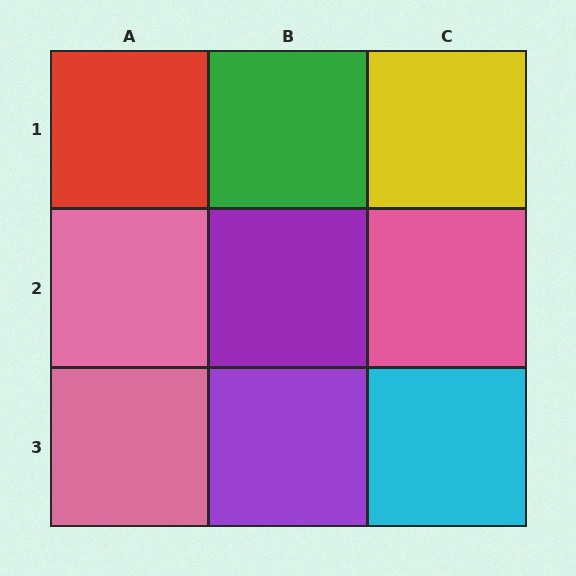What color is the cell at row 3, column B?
Purple.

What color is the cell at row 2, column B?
Purple.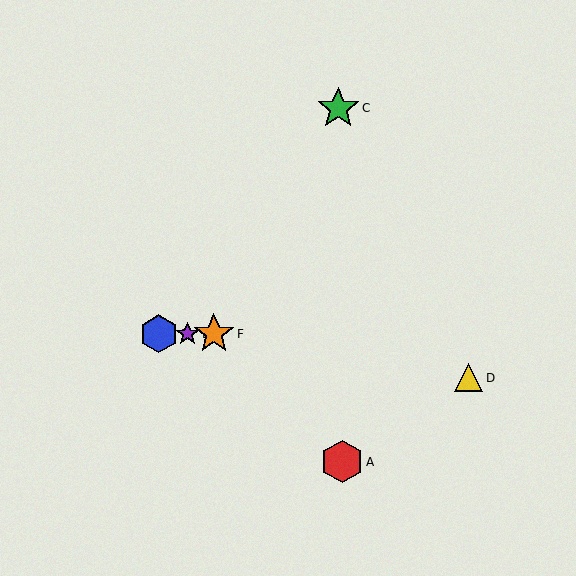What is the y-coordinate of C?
Object C is at y≈108.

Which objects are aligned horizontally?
Objects B, E, F are aligned horizontally.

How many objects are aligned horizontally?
3 objects (B, E, F) are aligned horizontally.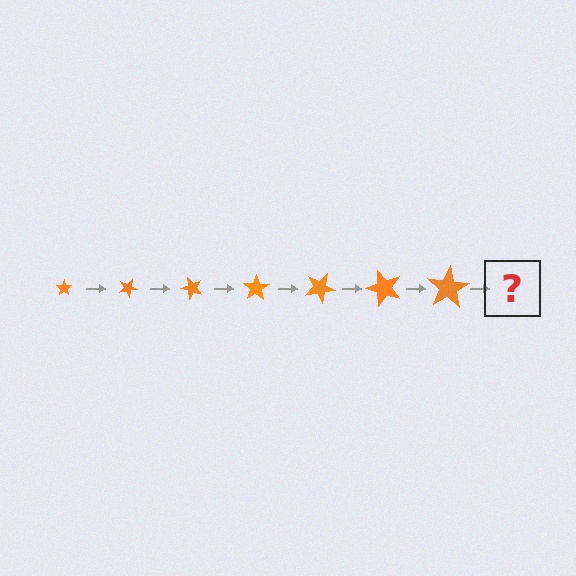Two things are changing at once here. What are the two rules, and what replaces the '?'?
The two rules are that the star grows larger each step and it rotates 25 degrees each step. The '?' should be a star, larger than the previous one and rotated 175 degrees from the start.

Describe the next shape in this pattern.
It should be a star, larger than the previous one and rotated 175 degrees from the start.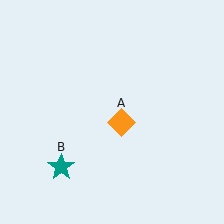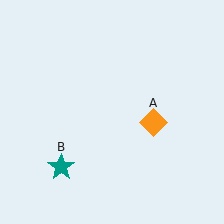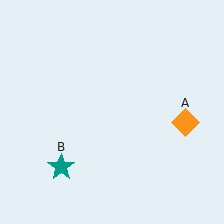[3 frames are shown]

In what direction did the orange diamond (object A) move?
The orange diamond (object A) moved right.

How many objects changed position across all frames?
1 object changed position: orange diamond (object A).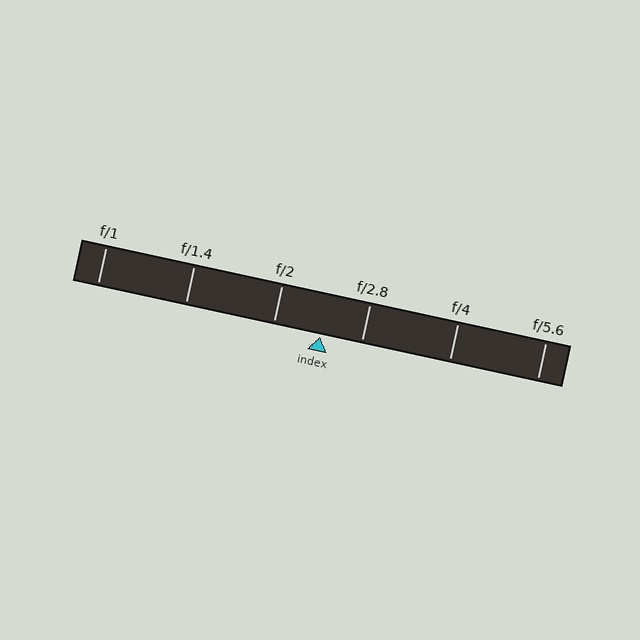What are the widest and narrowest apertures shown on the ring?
The widest aperture shown is f/1 and the narrowest is f/5.6.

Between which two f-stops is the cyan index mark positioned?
The index mark is between f/2 and f/2.8.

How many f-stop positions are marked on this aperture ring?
There are 6 f-stop positions marked.